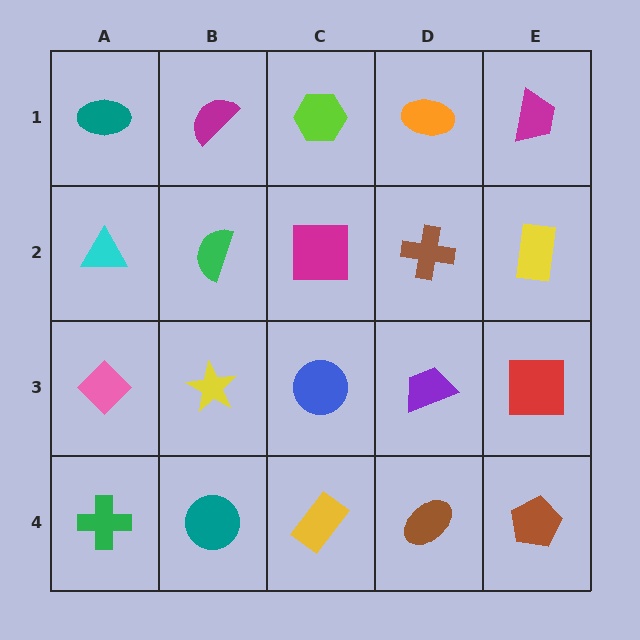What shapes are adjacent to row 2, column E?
A magenta trapezoid (row 1, column E), a red square (row 3, column E), a brown cross (row 2, column D).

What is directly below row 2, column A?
A pink diamond.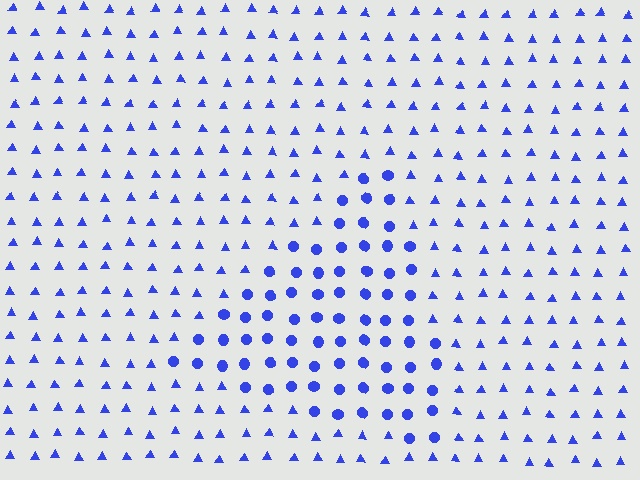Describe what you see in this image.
The image is filled with small blue elements arranged in a uniform grid. A triangle-shaped region contains circles, while the surrounding area contains triangles. The boundary is defined purely by the change in element shape.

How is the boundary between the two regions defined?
The boundary is defined by a change in element shape: circles inside vs. triangles outside. All elements share the same color and spacing.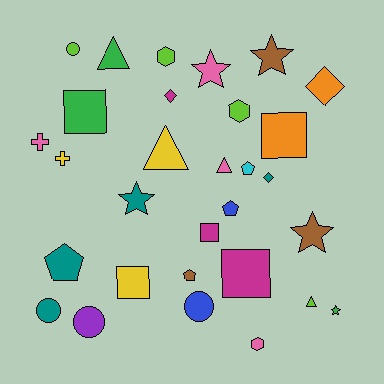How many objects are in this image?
There are 30 objects.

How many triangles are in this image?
There are 4 triangles.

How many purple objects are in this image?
There is 1 purple object.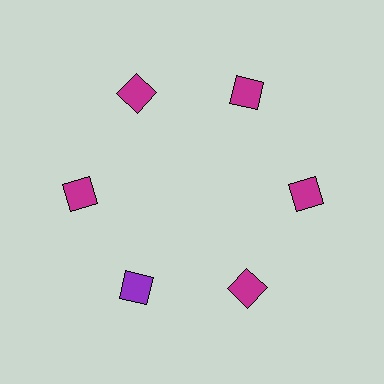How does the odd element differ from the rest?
It has a different color: purple instead of magenta.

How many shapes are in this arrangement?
There are 6 shapes arranged in a ring pattern.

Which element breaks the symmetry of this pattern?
The purple diamond at roughly the 7 o'clock position breaks the symmetry. All other shapes are magenta diamonds.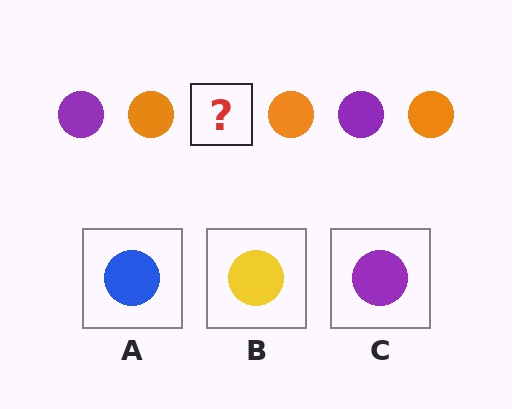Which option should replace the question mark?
Option C.